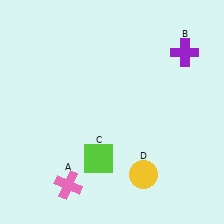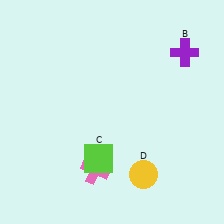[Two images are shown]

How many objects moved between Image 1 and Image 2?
1 object moved between the two images.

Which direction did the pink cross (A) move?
The pink cross (A) moved right.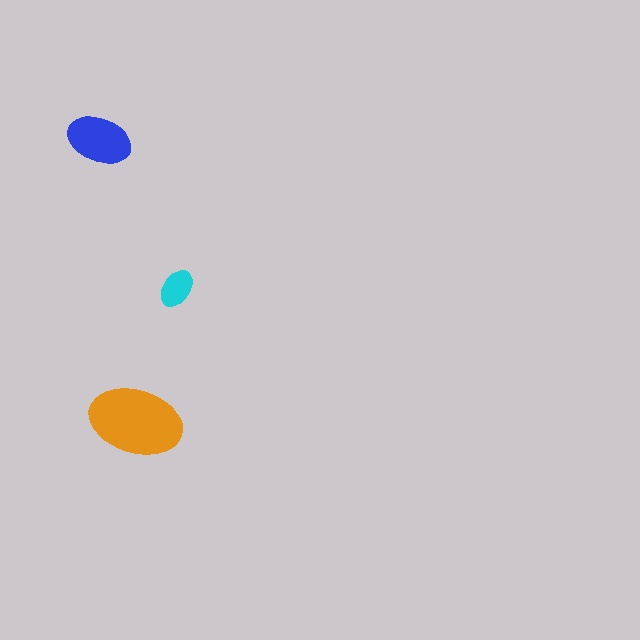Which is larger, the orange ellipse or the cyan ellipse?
The orange one.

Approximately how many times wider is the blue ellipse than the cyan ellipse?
About 1.5 times wider.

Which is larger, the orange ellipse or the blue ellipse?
The orange one.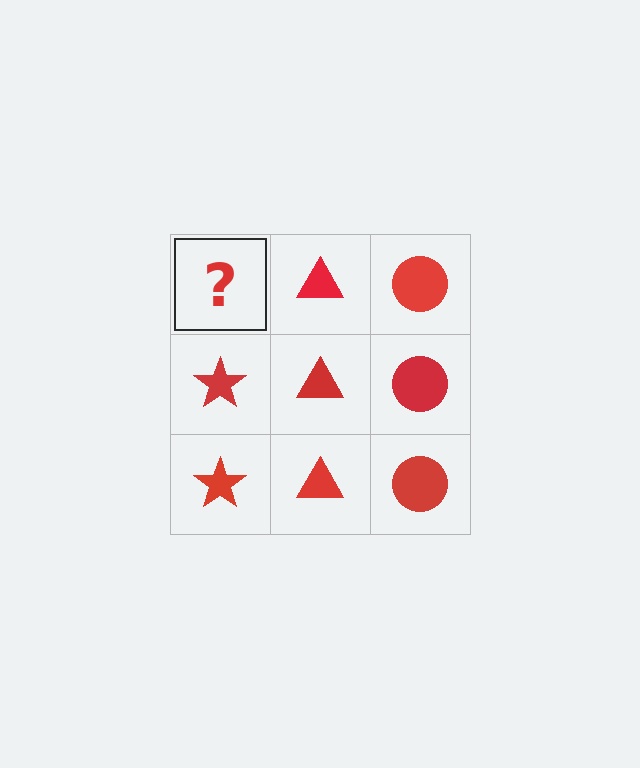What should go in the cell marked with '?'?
The missing cell should contain a red star.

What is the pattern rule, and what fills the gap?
The rule is that each column has a consistent shape. The gap should be filled with a red star.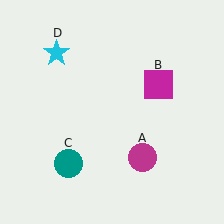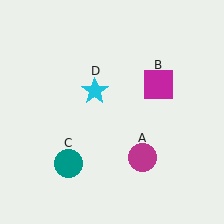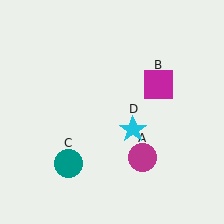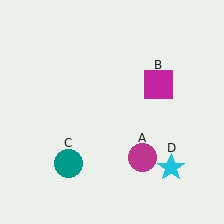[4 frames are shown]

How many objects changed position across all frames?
1 object changed position: cyan star (object D).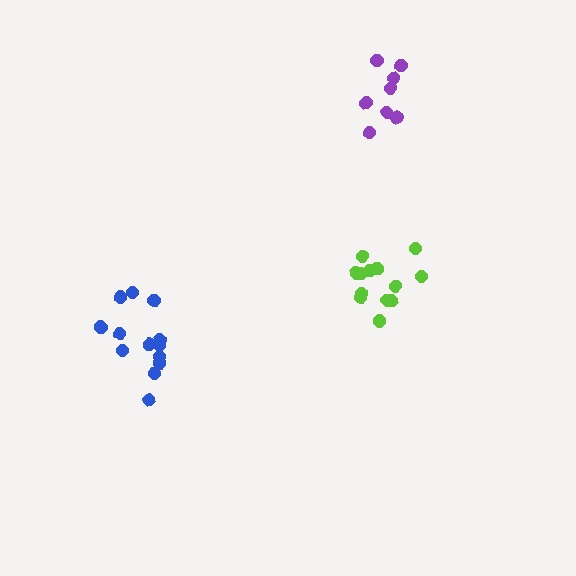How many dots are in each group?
Group 1: 14 dots, Group 2: 13 dots, Group 3: 8 dots (35 total).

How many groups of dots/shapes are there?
There are 3 groups.